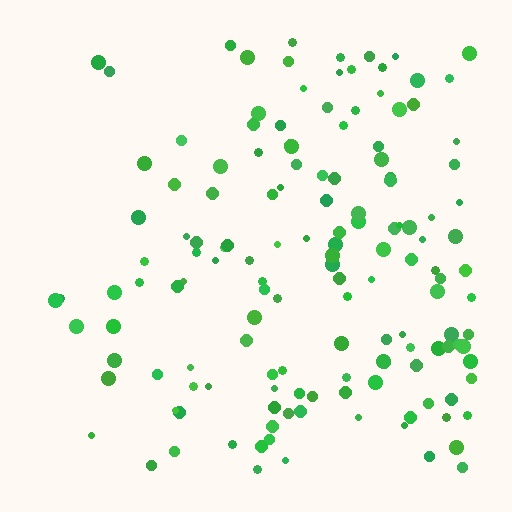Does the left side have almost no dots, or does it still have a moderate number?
Still a moderate number, just noticeably fewer than the right.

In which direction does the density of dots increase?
From left to right, with the right side densest.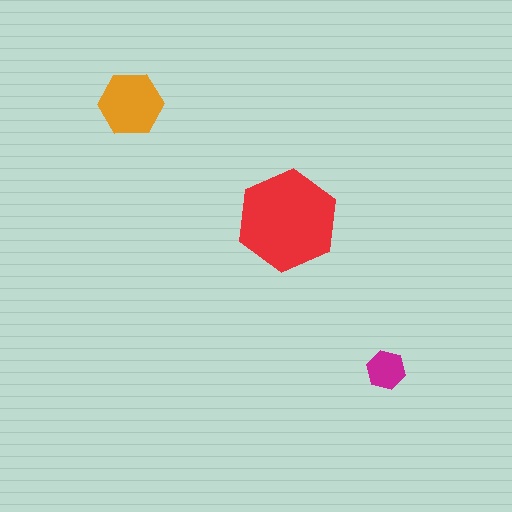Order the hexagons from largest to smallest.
the red one, the orange one, the magenta one.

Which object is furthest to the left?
The orange hexagon is leftmost.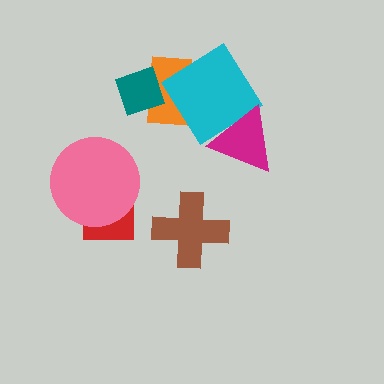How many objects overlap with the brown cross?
0 objects overlap with the brown cross.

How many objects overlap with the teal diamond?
1 object overlaps with the teal diamond.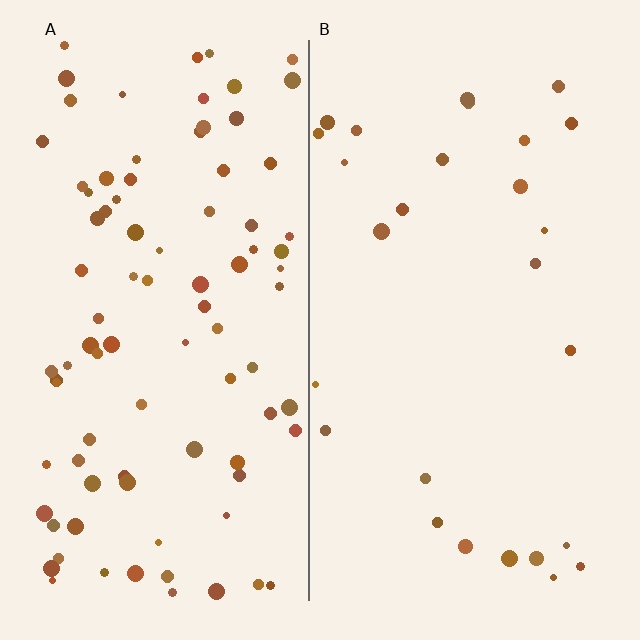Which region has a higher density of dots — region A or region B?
A (the left).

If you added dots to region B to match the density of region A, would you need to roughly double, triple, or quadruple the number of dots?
Approximately triple.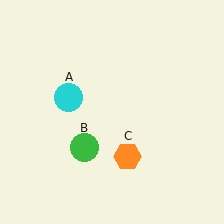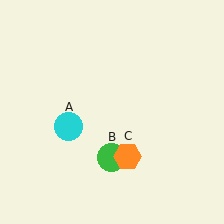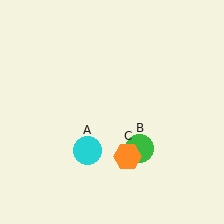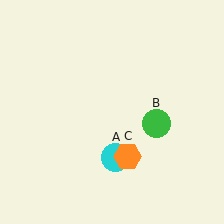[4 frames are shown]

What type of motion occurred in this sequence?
The cyan circle (object A), green circle (object B) rotated counterclockwise around the center of the scene.